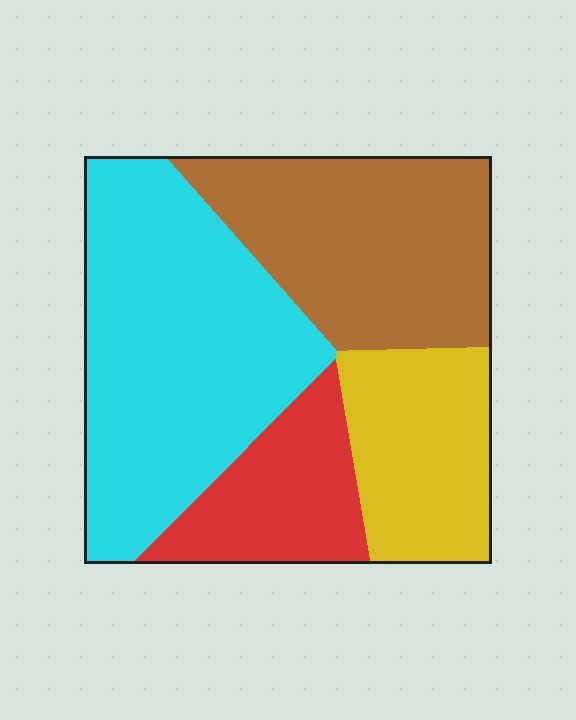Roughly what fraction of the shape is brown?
Brown takes up about one quarter (1/4) of the shape.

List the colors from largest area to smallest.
From largest to smallest: cyan, brown, yellow, red.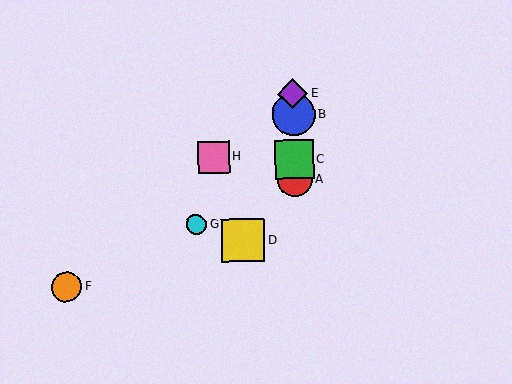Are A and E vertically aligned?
Yes, both are at x≈295.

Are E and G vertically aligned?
No, E is at x≈293 and G is at x≈196.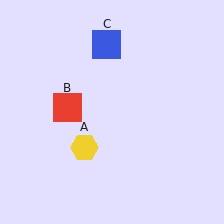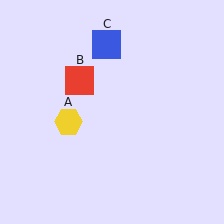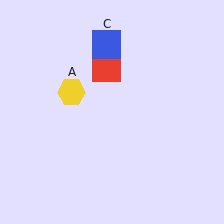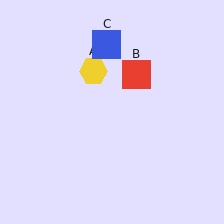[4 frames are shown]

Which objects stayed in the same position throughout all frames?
Blue square (object C) remained stationary.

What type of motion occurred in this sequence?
The yellow hexagon (object A), red square (object B) rotated clockwise around the center of the scene.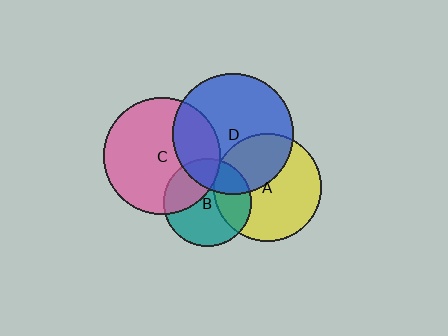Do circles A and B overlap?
Yes.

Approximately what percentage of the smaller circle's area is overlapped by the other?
Approximately 30%.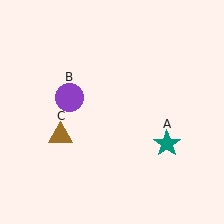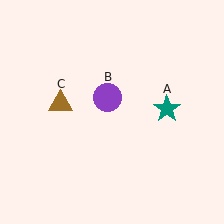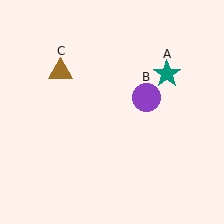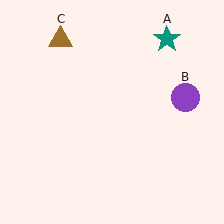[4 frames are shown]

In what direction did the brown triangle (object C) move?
The brown triangle (object C) moved up.